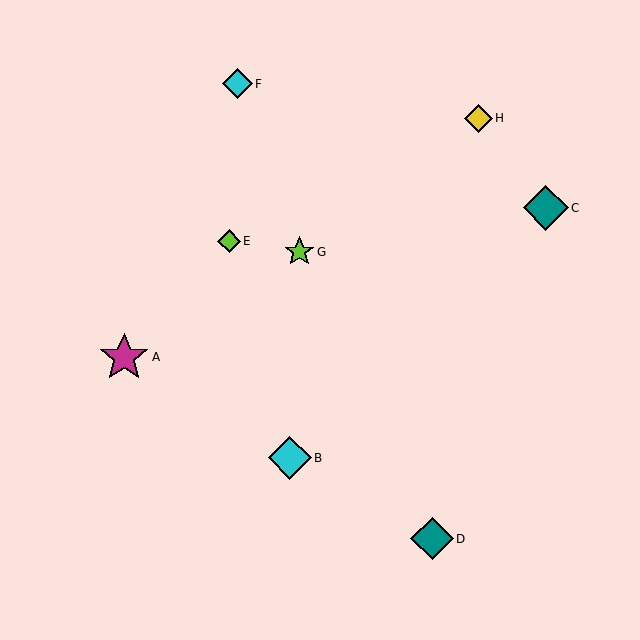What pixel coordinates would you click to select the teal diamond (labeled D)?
Click at (432, 539) to select the teal diamond D.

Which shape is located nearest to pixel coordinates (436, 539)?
The teal diamond (labeled D) at (432, 539) is nearest to that location.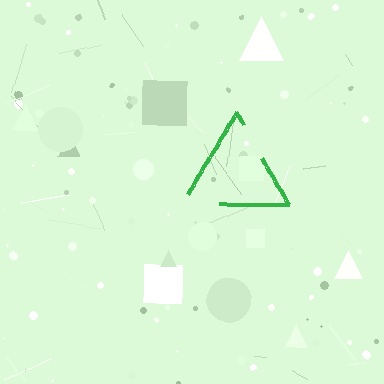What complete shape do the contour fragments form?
The contour fragments form a triangle.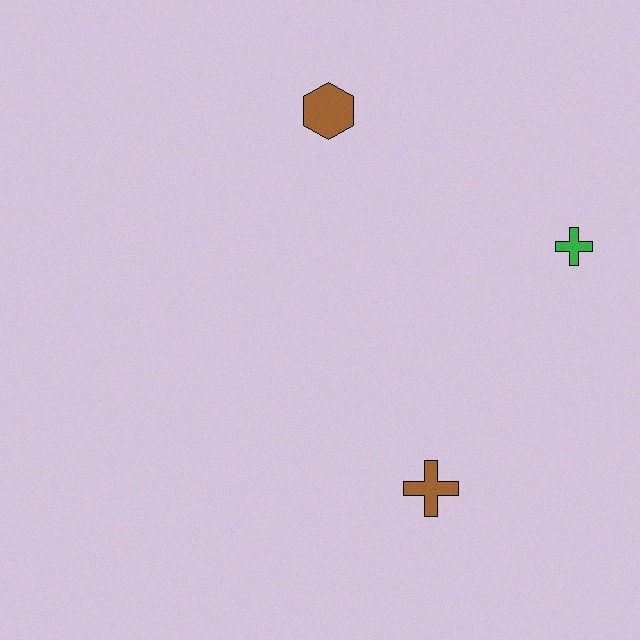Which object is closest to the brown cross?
The green cross is closest to the brown cross.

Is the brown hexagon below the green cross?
No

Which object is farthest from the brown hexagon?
The brown cross is farthest from the brown hexagon.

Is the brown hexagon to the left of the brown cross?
Yes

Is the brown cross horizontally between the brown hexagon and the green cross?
Yes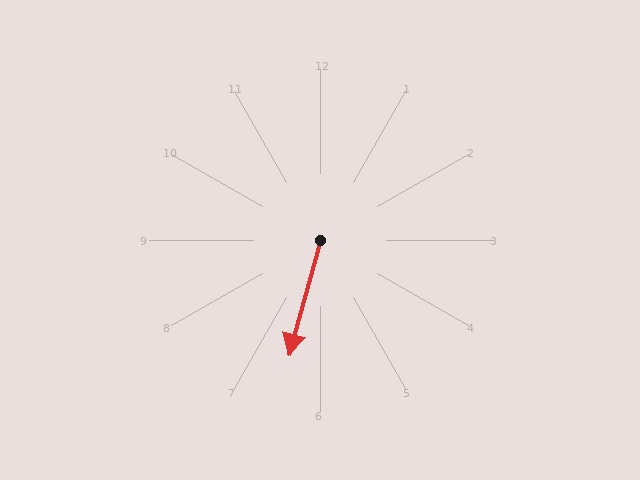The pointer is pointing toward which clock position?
Roughly 7 o'clock.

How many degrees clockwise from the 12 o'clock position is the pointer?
Approximately 195 degrees.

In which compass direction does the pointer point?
South.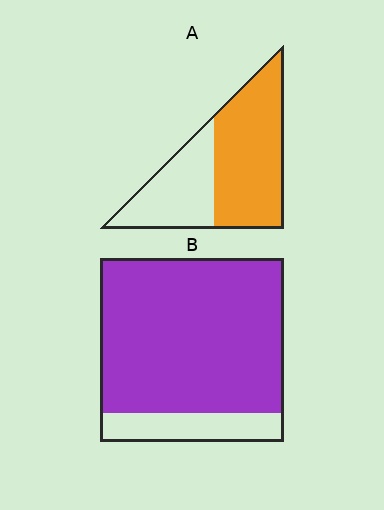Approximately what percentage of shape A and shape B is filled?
A is approximately 60% and B is approximately 85%.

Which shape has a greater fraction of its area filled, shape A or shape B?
Shape B.